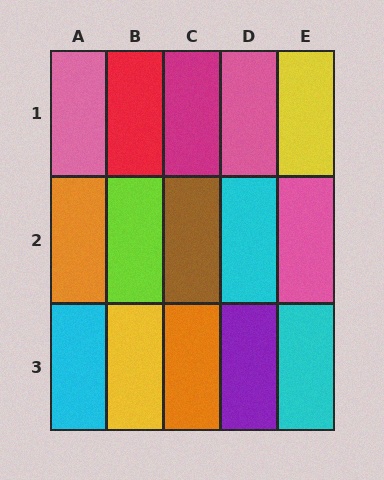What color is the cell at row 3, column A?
Cyan.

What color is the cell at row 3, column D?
Purple.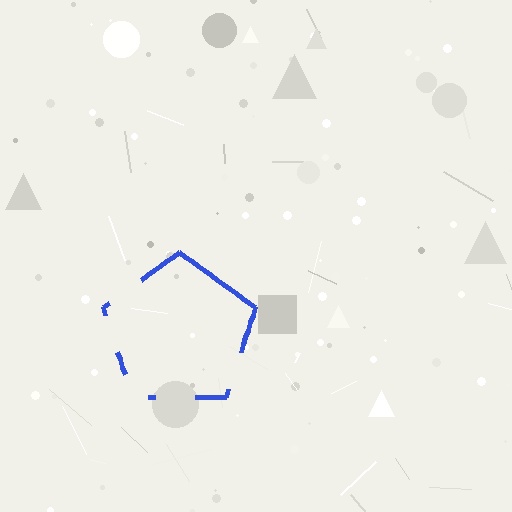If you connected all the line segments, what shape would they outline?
They would outline a pentagon.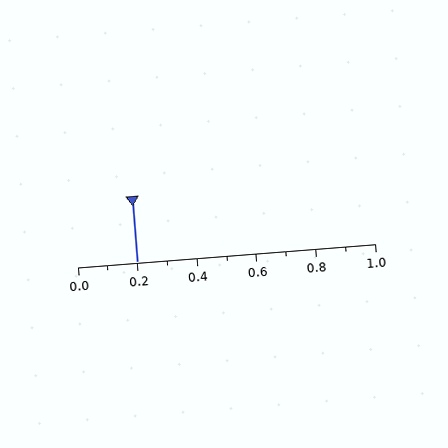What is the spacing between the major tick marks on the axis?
The major ticks are spaced 0.2 apart.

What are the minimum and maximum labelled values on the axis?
The axis runs from 0.0 to 1.0.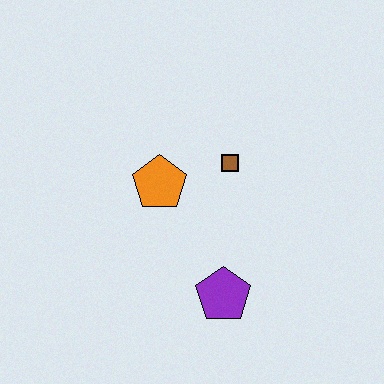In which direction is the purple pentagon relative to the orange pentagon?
The purple pentagon is below the orange pentagon.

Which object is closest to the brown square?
The orange pentagon is closest to the brown square.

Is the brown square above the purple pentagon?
Yes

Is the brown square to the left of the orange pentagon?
No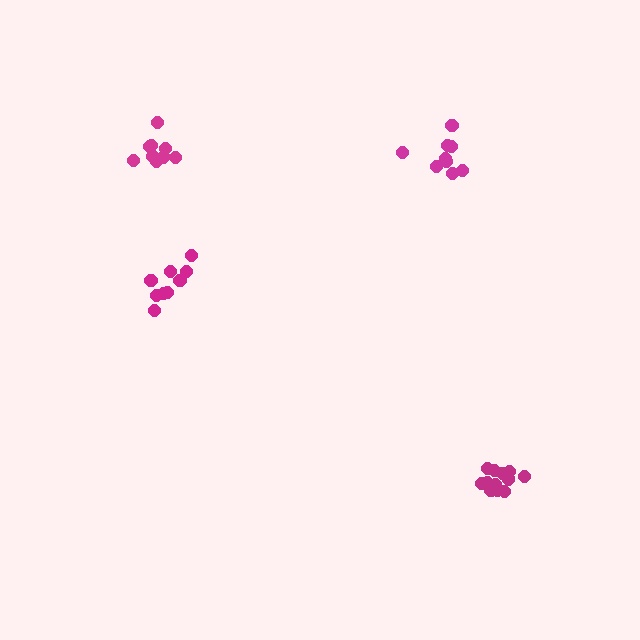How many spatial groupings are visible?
There are 4 spatial groupings.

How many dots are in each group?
Group 1: 14 dots, Group 2: 9 dots, Group 3: 10 dots, Group 4: 9 dots (42 total).